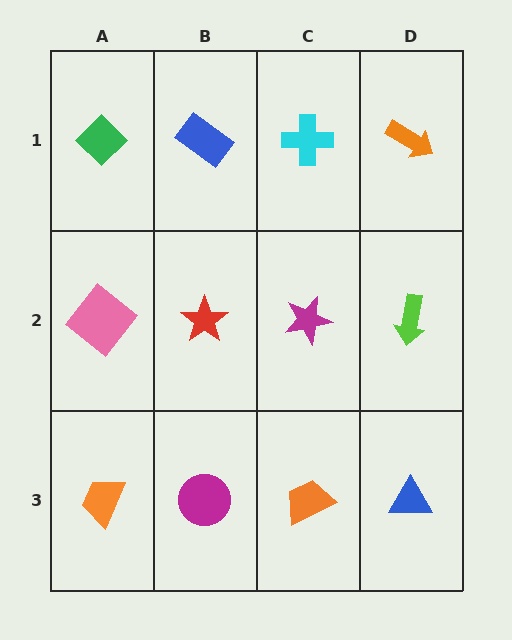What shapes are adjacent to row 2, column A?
A green diamond (row 1, column A), an orange trapezoid (row 3, column A), a red star (row 2, column B).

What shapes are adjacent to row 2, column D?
An orange arrow (row 1, column D), a blue triangle (row 3, column D), a magenta star (row 2, column C).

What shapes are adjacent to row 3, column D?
A lime arrow (row 2, column D), an orange trapezoid (row 3, column C).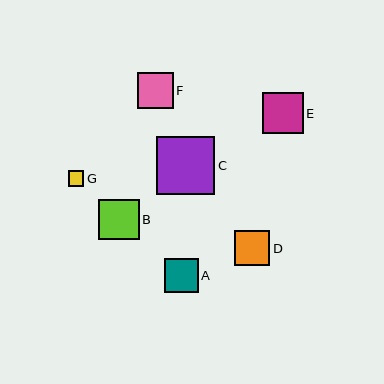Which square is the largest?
Square C is the largest with a size of approximately 58 pixels.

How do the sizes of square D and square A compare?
Square D and square A are approximately the same size.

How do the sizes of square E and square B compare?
Square E and square B are approximately the same size.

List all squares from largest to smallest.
From largest to smallest: C, E, B, F, D, A, G.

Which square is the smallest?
Square G is the smallest with a size of approximately 15 pixels.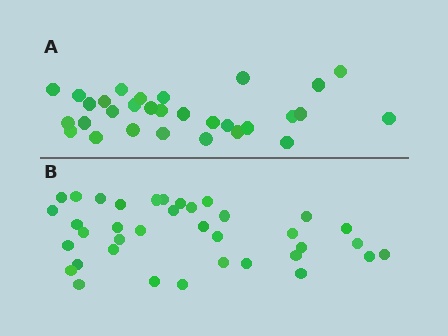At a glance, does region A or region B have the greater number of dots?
Region B (the bottom region) has more dots.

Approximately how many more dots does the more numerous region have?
Region B has roughly 8 or so more dots than region A.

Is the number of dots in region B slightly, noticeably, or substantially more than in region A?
Region B has only slightly more — the two regions are fairly close. The ratio is roughly 1.2 to 1.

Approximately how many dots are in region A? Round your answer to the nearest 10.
About 30 dots.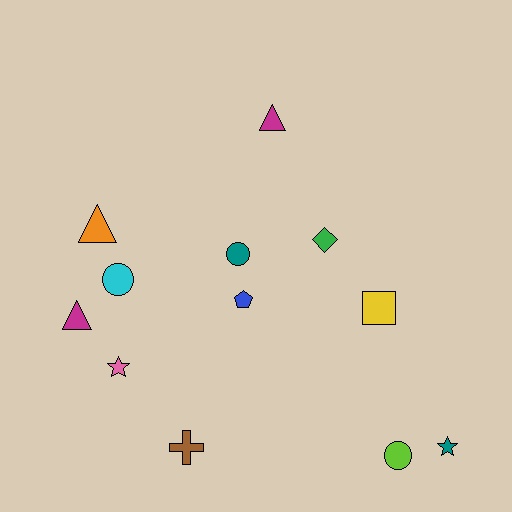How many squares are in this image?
There is 1 square.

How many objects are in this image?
There are 12 objects.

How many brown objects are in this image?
There is 1 brown object.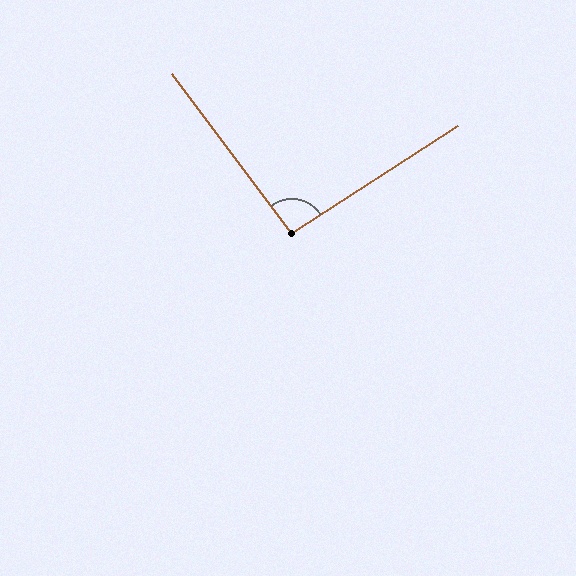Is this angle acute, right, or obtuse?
It is approximately a right angle.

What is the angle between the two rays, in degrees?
Approximately 94 degrees.